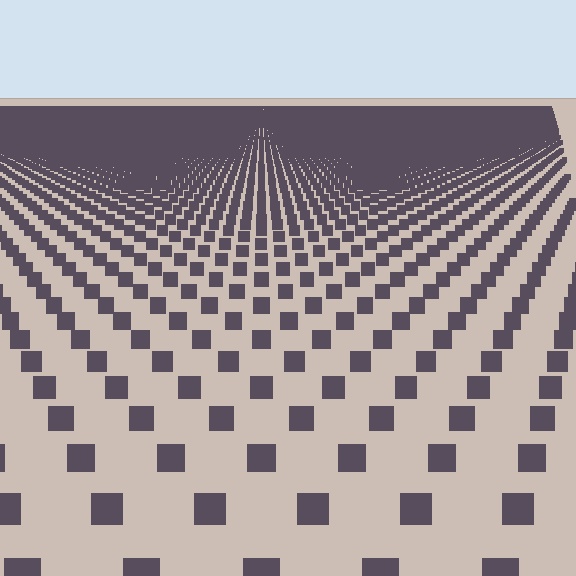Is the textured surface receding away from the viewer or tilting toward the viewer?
The surface is receding away from the viewer. Texture elements get smaller and denser toward the top.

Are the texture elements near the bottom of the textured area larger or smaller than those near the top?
Larger. Near the bottom, elements are closer to the viewer and appear at a bigger on-screen size.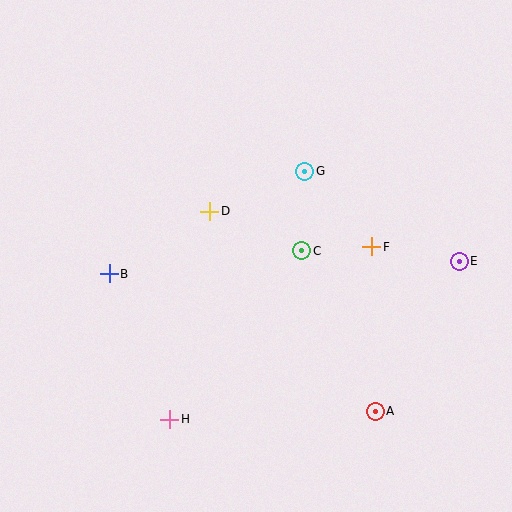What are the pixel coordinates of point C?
Point C is at (302, 251).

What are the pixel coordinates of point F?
Point F is at (372, 247).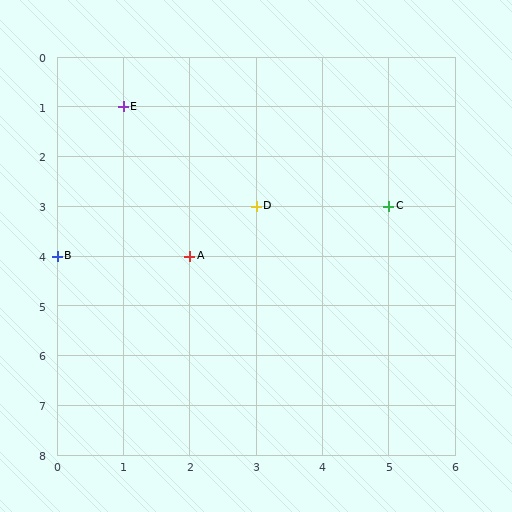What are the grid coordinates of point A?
Point A is at grid coordinates (2, 4).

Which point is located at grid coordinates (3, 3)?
Point D is at (3, 3).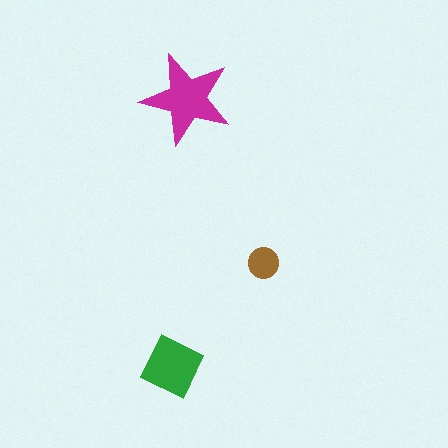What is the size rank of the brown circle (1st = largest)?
3rd.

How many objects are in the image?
There are 3 objects in the image.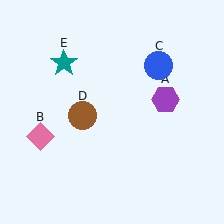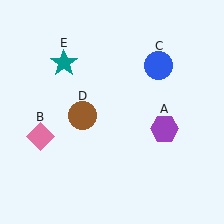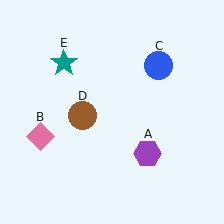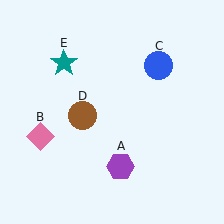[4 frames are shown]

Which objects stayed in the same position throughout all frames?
Pink diamond (object B) and blue circle (object C) and brown circle (object D) and teal star (object E) remained stationary.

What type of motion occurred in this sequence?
The purple hexagon (object A) rotated clockwise around the center of the scene.